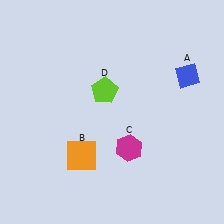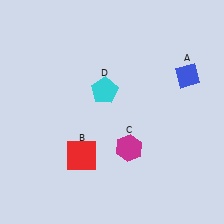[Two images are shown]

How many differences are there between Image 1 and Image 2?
There are 2 differences between the two images.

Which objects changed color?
B changed from orange to red. D changed from lime to cyan.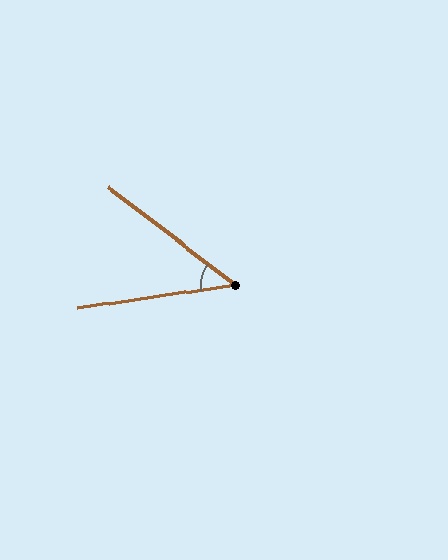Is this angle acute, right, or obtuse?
It is acute.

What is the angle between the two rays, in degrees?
Approximately 46 degrees.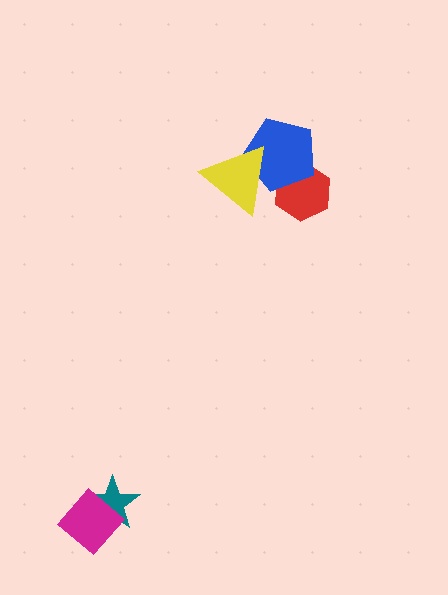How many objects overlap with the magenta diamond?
1 object overlaps with the magenta diamond.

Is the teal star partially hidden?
Yes, it is partially covered by another shape.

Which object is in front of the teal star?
The magenta diamond is in front of the teal star.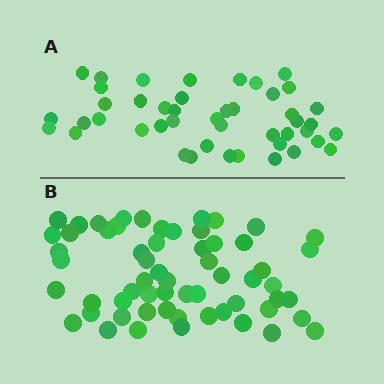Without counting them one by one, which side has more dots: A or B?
Region B (the bottom region) has more dots.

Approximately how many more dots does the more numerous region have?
Region B has approximately 15 more dots than region A.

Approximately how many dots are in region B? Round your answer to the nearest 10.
About 60 dots.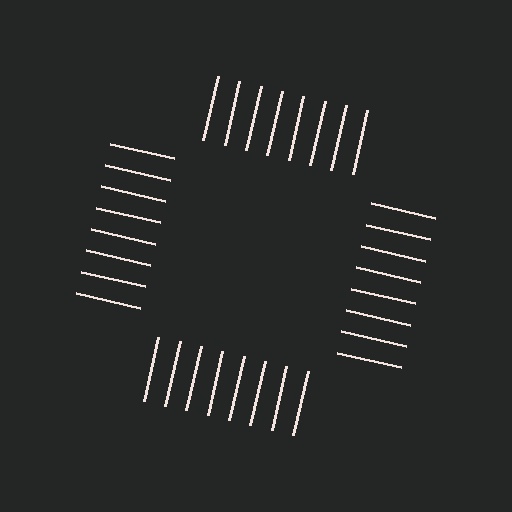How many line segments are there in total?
32 — 8 along each of the 4 edges.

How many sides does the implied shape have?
4 sides — the line-ends trace a square.